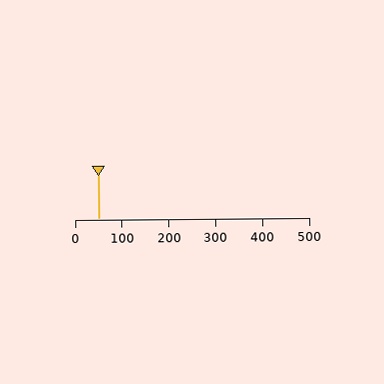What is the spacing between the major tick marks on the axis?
The major ticks are spaced 100 apart.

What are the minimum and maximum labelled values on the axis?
The axis runs from 0 to 500.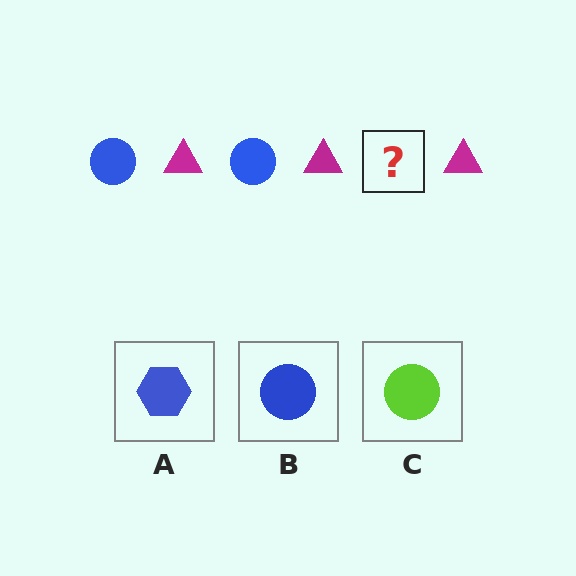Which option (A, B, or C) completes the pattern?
B.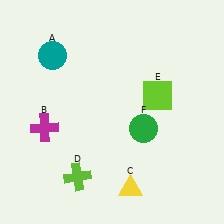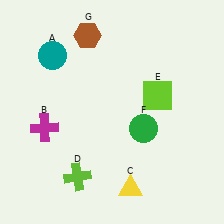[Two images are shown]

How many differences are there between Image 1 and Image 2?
There is 1 difference between the two images.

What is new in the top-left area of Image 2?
A brown hexagon (G) was added in the top-left area of Image 2.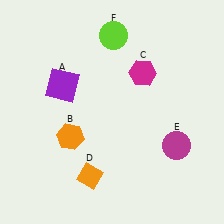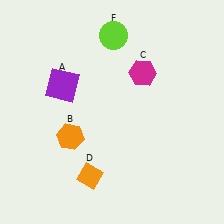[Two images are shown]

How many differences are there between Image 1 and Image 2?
There is 1 difference between the two images.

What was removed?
The magenta circle (E) was removed in Image 2.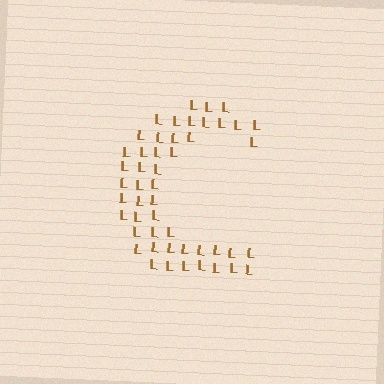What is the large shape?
The large shape is the letter C.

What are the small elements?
The small elements are letter L's.